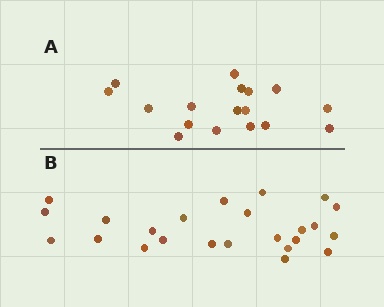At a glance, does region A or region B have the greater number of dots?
Region B (the bottom region) has more dots.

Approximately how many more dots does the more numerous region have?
Region B has roughly 8 or so more dots than region A.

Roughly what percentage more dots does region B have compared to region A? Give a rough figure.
About 40% more.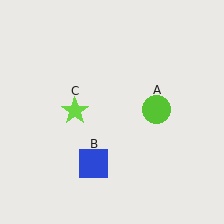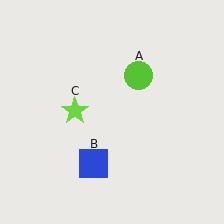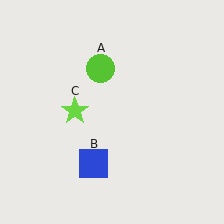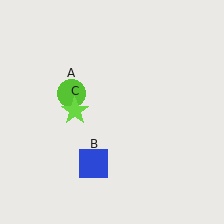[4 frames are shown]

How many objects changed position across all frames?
1 object changed position: lime circle (object A).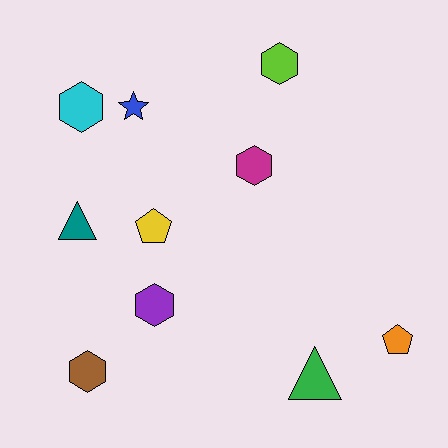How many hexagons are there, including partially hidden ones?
There are 5 hexagons.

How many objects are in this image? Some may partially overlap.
There are 10 objects.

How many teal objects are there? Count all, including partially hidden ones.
There is 1 teal object.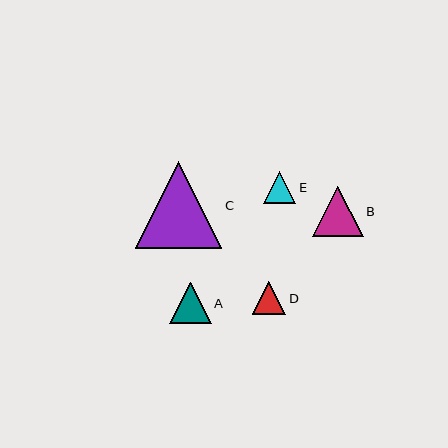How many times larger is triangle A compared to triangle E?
Triangle A is approximately 1.3 times the size of triangle E.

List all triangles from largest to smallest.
From largest to smallest: C, B, A, D, E.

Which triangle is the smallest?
Triangle E is the smallest with a size of approximately 32 pixels.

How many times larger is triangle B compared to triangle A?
Triangle B is approximately 1.2 times the size of triangle A.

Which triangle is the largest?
Triangle C is the largest with a size of approximately 87 pixels.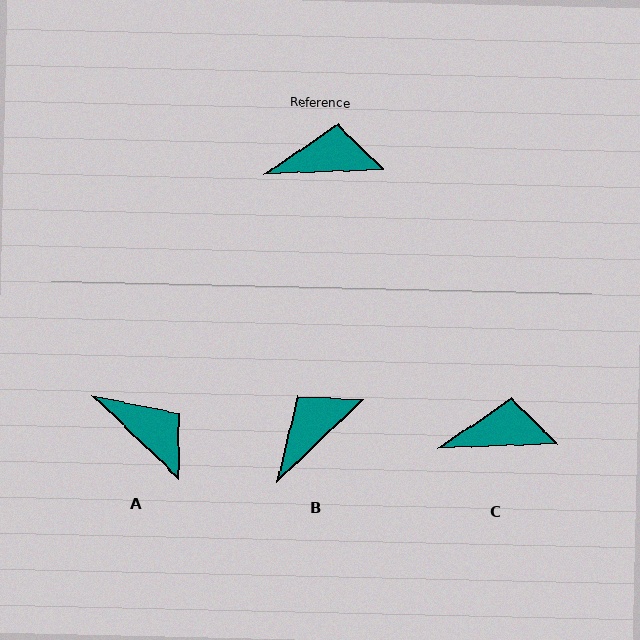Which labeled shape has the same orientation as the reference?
C.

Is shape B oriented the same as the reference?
No, it is off by about 42 degrees.